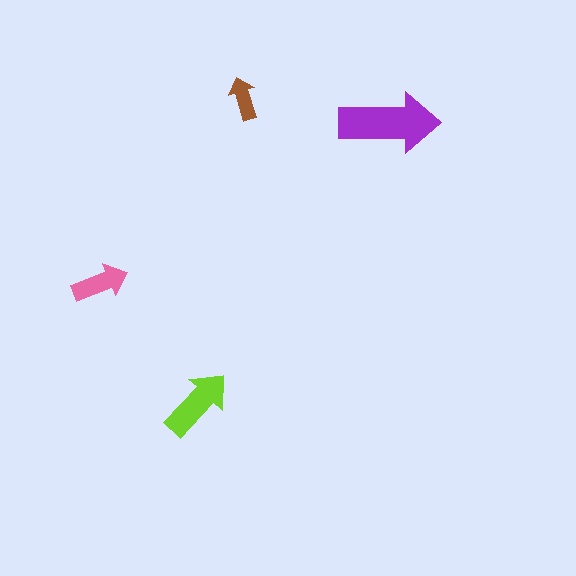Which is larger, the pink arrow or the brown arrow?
The pink one.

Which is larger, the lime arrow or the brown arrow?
The lime one.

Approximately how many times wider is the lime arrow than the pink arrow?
About 1.5 times wider.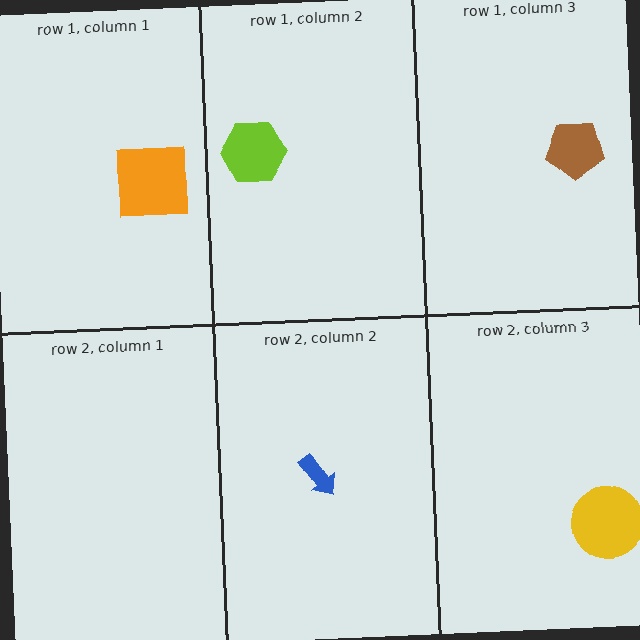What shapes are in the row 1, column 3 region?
The teal square, the brown pentagon.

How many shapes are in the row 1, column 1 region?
1.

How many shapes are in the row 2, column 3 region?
1.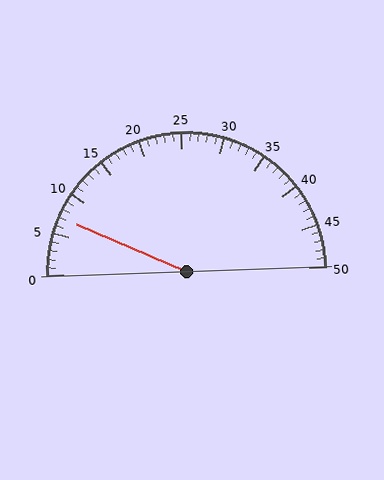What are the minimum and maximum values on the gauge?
The gauge ranges from 0 to 50.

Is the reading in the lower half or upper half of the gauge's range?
The reading is in the lower half of the range (0 to 50).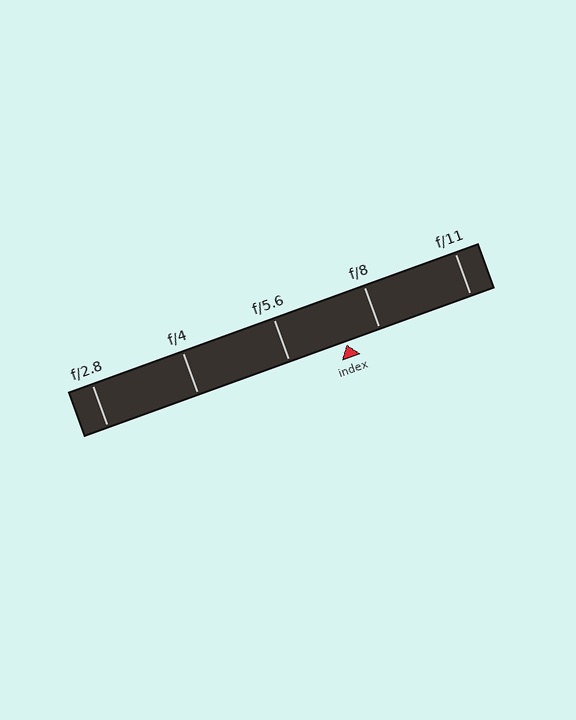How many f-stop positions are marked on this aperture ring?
There are 5 f-stop positions marked.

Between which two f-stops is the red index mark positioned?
The index mark is between f/5.6 and f/8.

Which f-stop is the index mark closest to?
The index mark is closest to f/8.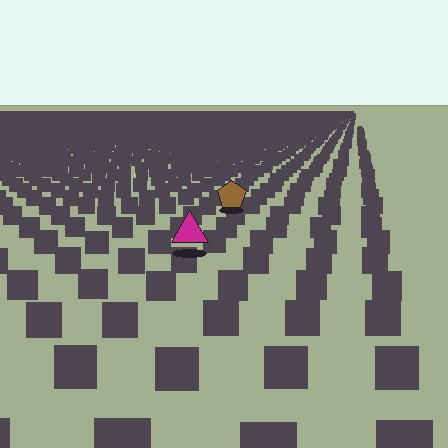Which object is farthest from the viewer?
The brown pentagon is farthest from the viewer. It appears smaller and the ground texture around it is denser.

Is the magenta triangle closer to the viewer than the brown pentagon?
Yes. The magenta triangle is closer — you can tell from the texture gradient: the ground texture is coarser near it.